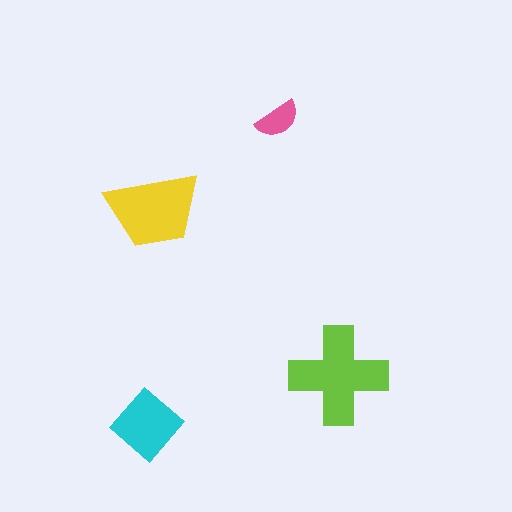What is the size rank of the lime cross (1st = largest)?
1st.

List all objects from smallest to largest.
The pink semicircle, the cyan diamond, the yellow trapezoid, the lime cross.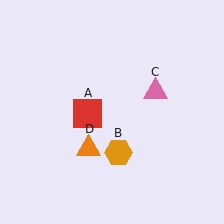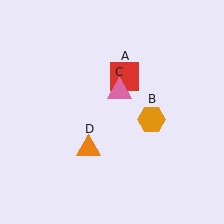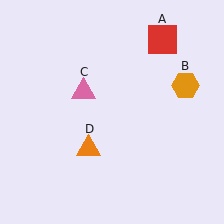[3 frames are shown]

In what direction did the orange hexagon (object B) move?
The orange hexagon (object B) moved up and to the right.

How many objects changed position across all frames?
3 objects changed position: red square (object A), orange hexagon (object B), pink triangle (object C).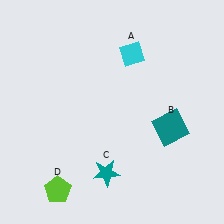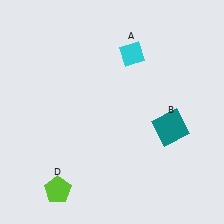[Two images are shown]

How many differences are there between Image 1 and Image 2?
There is 1 difference between the two images.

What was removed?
The teal star (C) was removed in Image 2.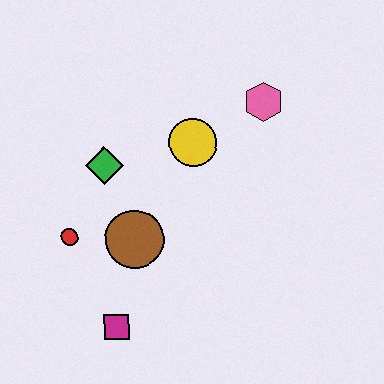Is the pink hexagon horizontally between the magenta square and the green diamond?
No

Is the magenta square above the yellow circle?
No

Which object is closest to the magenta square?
The brown circle is closest to the magenta square.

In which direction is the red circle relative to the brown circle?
The red circle is to the left of the brown circle.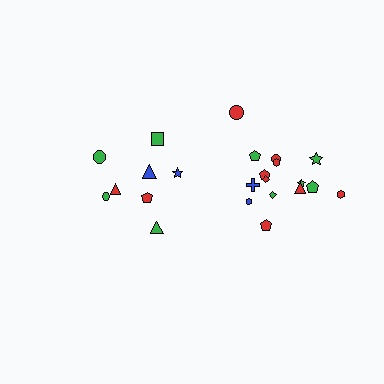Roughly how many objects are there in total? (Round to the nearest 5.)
Roughly 25 objects in total.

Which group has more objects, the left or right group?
The right group.